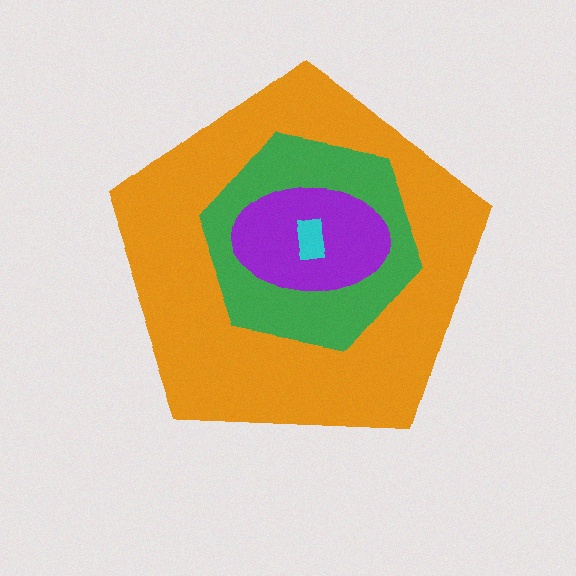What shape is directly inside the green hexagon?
The purple ellipse.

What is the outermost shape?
The orange pentagon.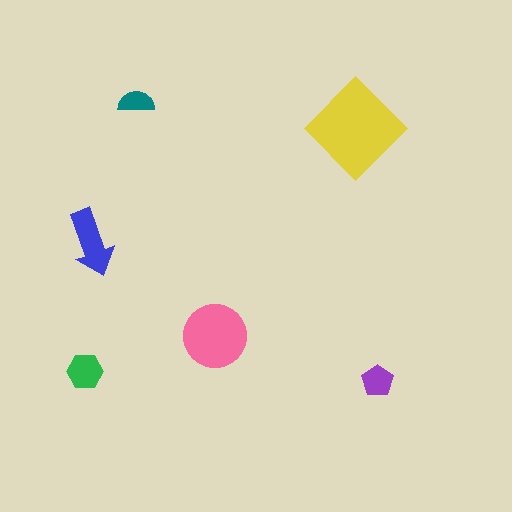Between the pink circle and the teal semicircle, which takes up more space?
The pink circle.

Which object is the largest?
The yellow diamond.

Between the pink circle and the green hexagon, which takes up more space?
The pink circle.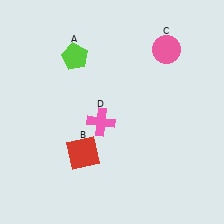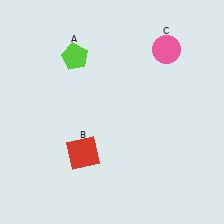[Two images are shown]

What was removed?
The pink cross (D) was removed in Image 2.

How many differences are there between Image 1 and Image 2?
There is 1 difference between the two images.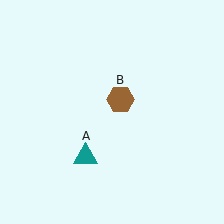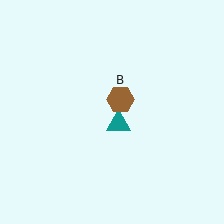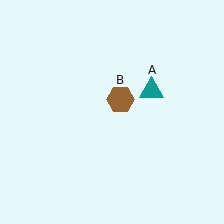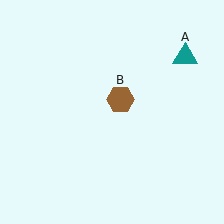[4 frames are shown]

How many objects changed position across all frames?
1 object changed position: teal triangle (object A).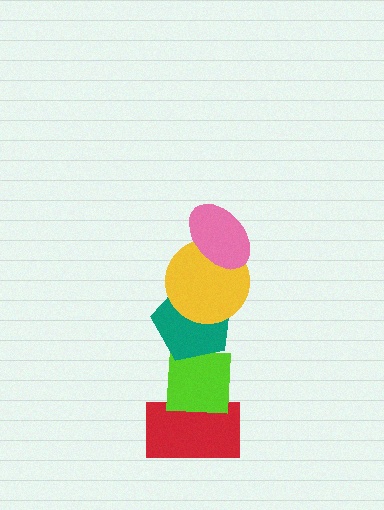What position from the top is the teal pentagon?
The teal pentagon is 3rd from the top.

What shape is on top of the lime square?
The teal pentagon is on top of the lime square.